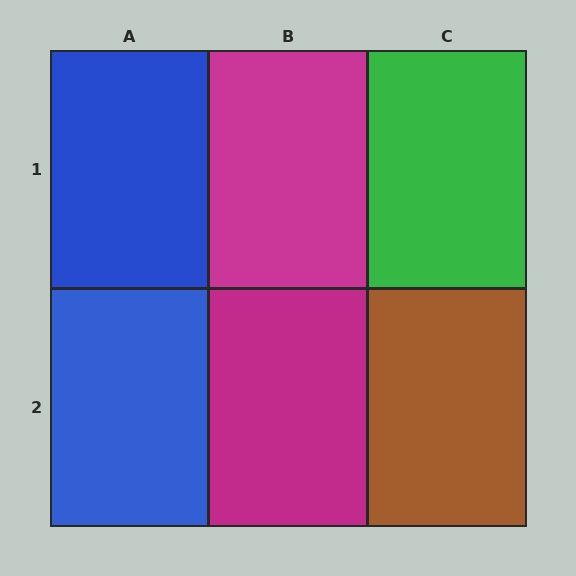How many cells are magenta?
2 cells are magenta.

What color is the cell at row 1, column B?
Magenta.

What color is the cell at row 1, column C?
Green.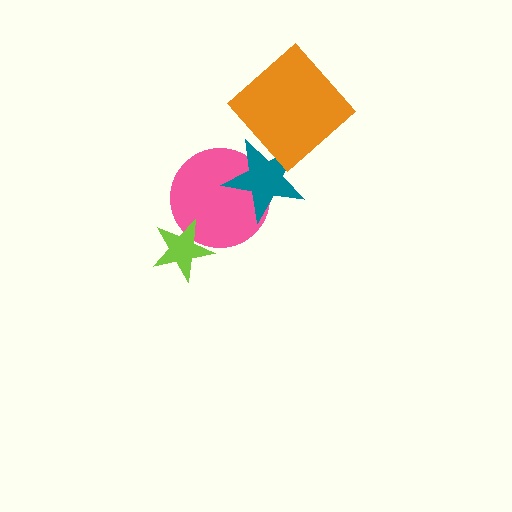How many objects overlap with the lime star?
1 object overlaps with the lime star.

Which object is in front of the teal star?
The orange diamond is in front of the teal star.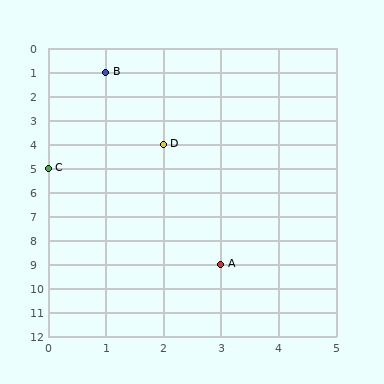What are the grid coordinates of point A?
Point A is at grid coordinates (3, 9).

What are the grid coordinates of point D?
Point D is at grid coordinates (2, 4).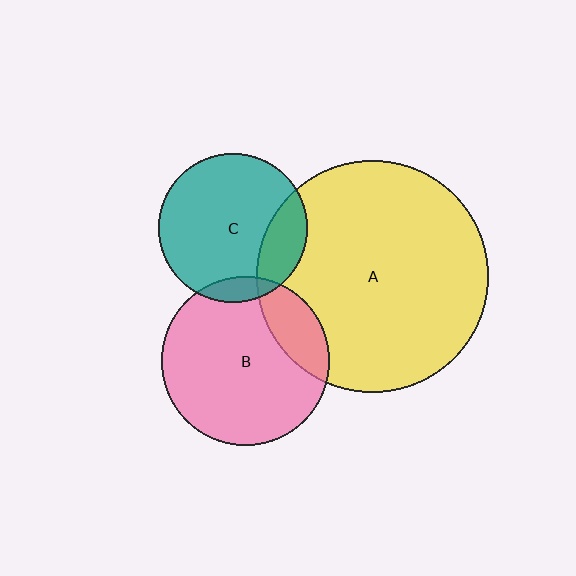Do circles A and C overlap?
Yes.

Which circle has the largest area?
Circle A (yellow).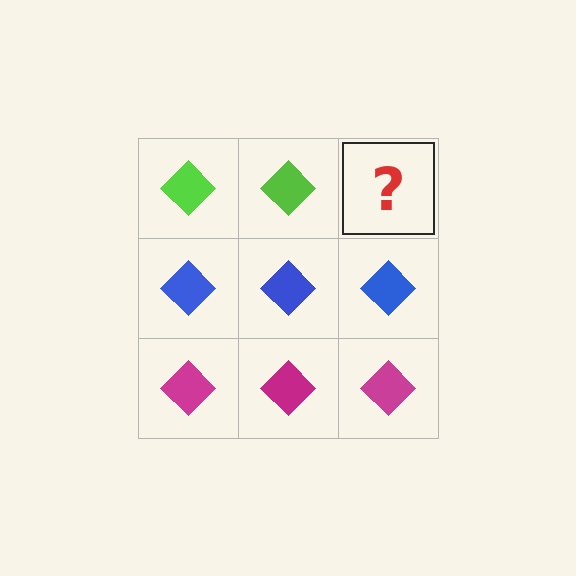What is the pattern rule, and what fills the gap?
The rule is that each row has a consistent color. The gap should be filled with a lime diamond.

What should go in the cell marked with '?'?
The missing cell should contain a lime diamond.